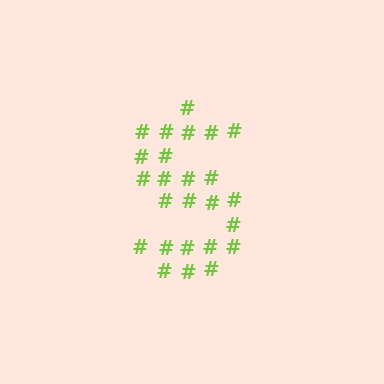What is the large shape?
The large shape is the letter S.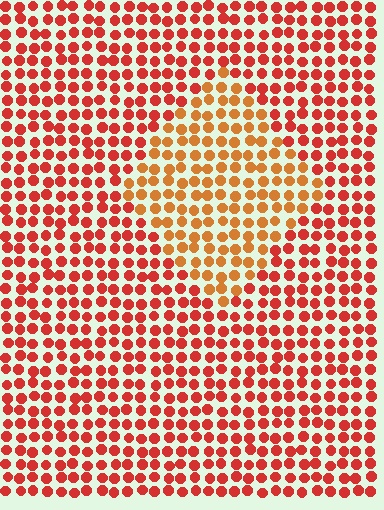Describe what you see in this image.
The image is filled with small red elements in a uniform arrangement. A diamond-shaped region is visible where the elements are tinted to a slightly different hue, forming a subtle color boundary.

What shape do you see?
I see a diamond.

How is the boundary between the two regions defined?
The boundary is defined purely by a slight shift in hue (about 28 degrees). Spacing, size, and orientation are identical on both sides.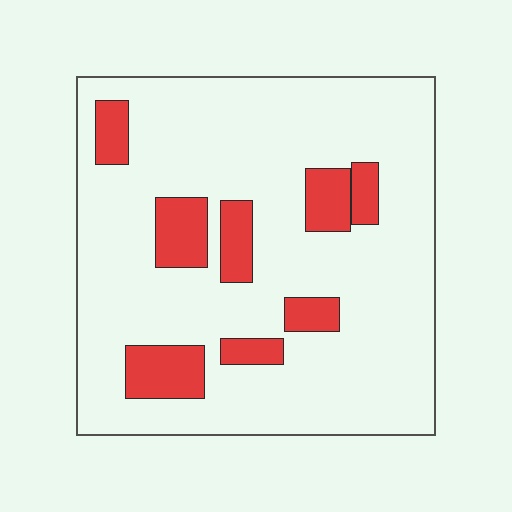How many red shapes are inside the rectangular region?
8.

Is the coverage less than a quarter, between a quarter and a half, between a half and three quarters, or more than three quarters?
Less than a quarter.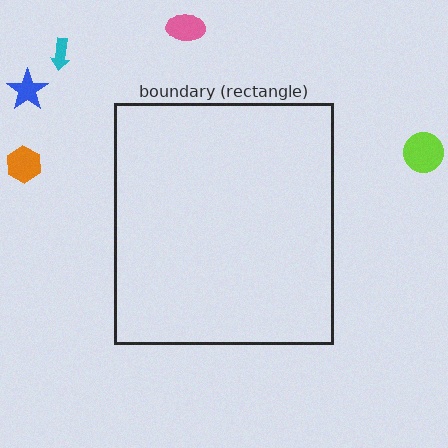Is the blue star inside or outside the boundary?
Outside.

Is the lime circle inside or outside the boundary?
Outside.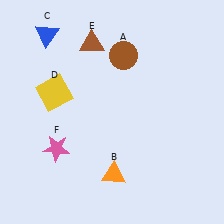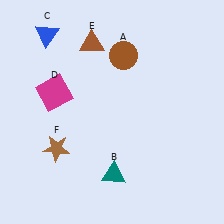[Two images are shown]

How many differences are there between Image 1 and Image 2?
There are 3 differences between the two images.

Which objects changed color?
B changed from orange to teal. D changed from yellow to magenta. F changed from pink to brown.